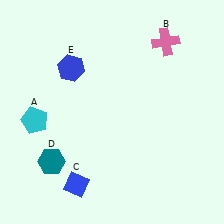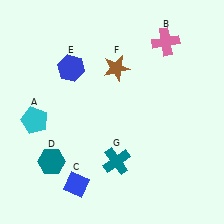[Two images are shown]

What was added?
A brown star (F), a teal cross (G) were added in Image 2.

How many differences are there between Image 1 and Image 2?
There are 2 differences between the two images.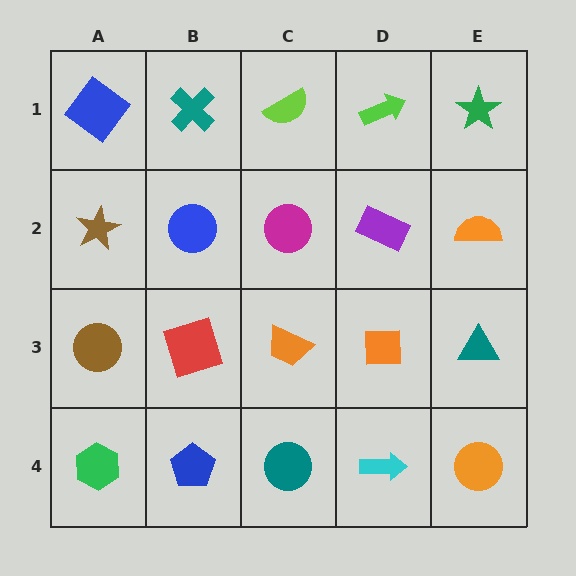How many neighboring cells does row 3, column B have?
4.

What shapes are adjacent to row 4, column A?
A brown circle (row 3, column A), a blue pentagon (row 4, column B).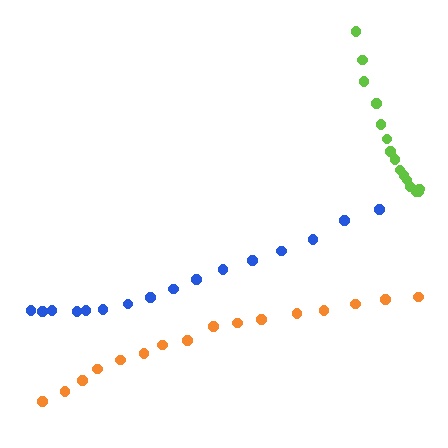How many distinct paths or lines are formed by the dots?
There are 3 distinct paths.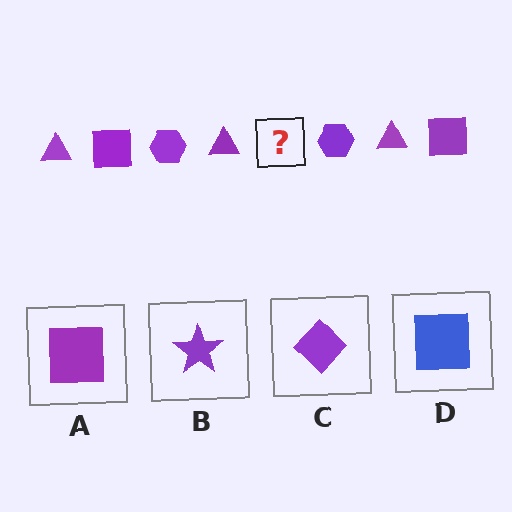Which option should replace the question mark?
Option A.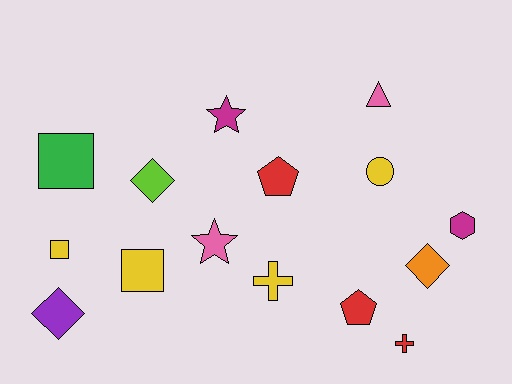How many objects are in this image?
There are 15 objects.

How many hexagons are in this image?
There is 1 hexagon.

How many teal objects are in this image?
There are no teal objects.